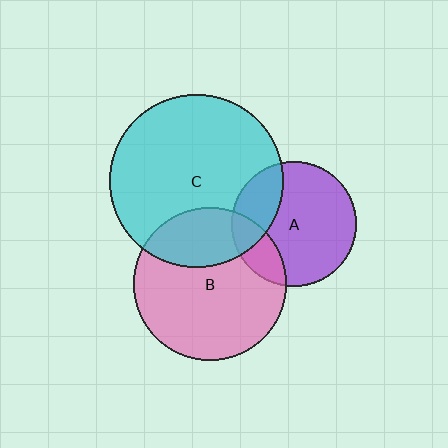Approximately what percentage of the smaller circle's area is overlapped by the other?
Approximately 25%.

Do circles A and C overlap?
Yes.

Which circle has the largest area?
Circle C (cyan).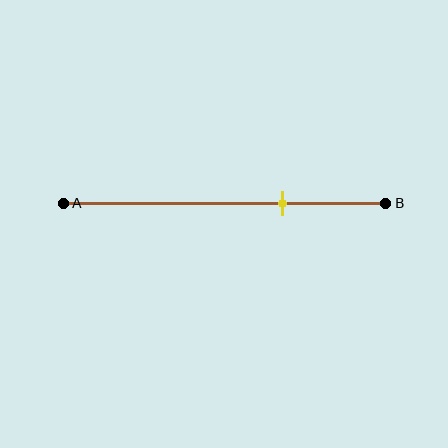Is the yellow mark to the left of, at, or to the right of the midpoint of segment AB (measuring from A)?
The yellow mark is to the right of the midpoint of segment AB.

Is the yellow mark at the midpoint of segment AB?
No, the mark is at about 70% from A, not at the 50% midpoint.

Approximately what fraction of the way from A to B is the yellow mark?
The yellow mark is approximately 70% of the way from A to B.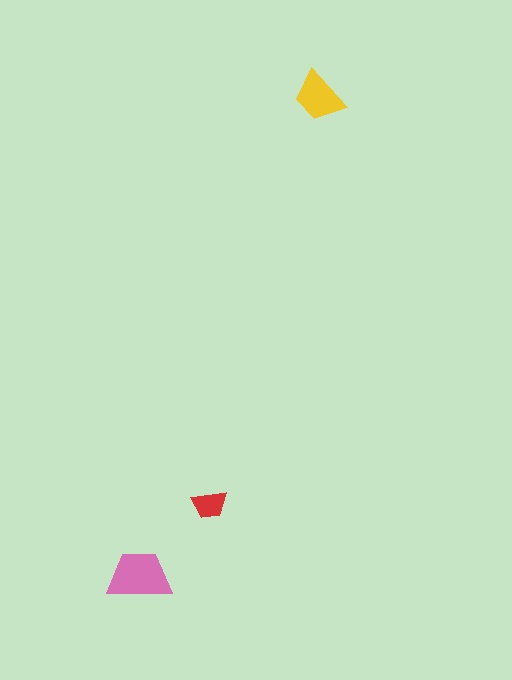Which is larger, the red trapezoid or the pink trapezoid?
The pink one.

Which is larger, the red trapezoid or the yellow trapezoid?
The yellow one.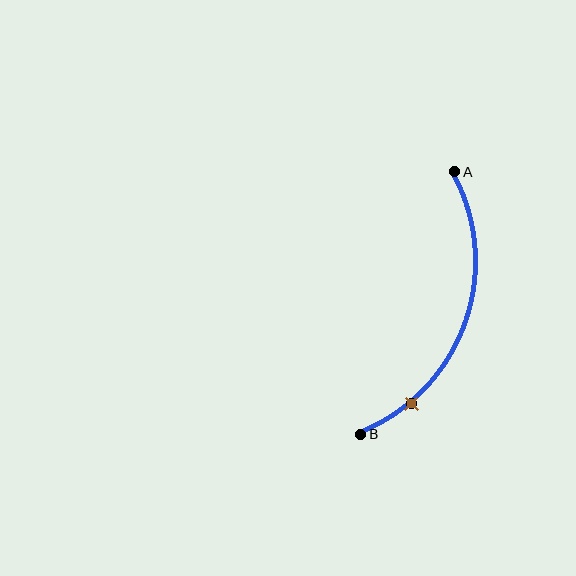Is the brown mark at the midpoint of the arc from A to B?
No. The brown mark lies on the arc but is closer to endpoint B. The arc midpoint would be at the point on the curve equidistant along the arc from both A and B.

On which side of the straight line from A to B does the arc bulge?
The arc bulges to the right of the straight line connecting A and B.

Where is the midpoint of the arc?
The arc midpoint is the point on the curve farthest from the straight line joining A and B. It sits to the right of that line.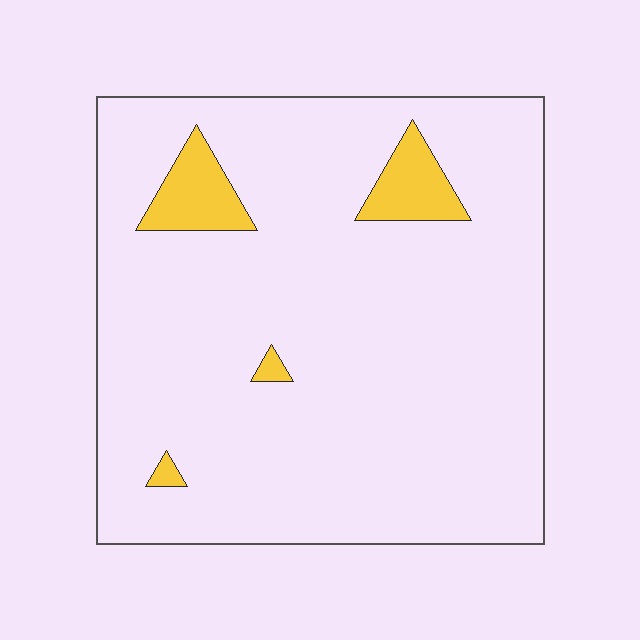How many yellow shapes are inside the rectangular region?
4.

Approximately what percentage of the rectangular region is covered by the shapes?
Approximately 5%.